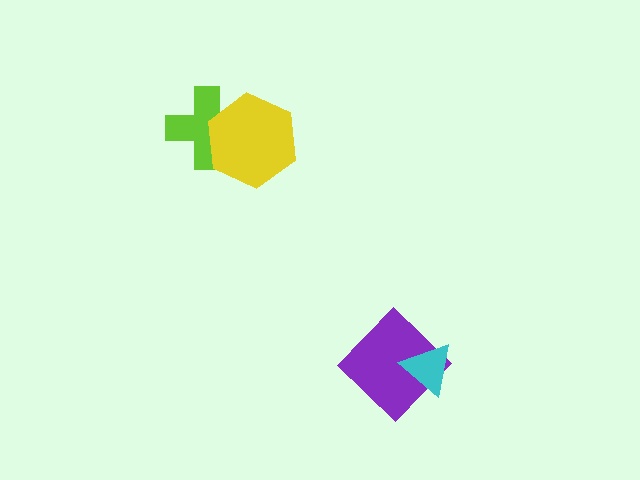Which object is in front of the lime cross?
The yellow hexagon is in front of the lime cross.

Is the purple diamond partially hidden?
Yes, it is partially covered by another shape.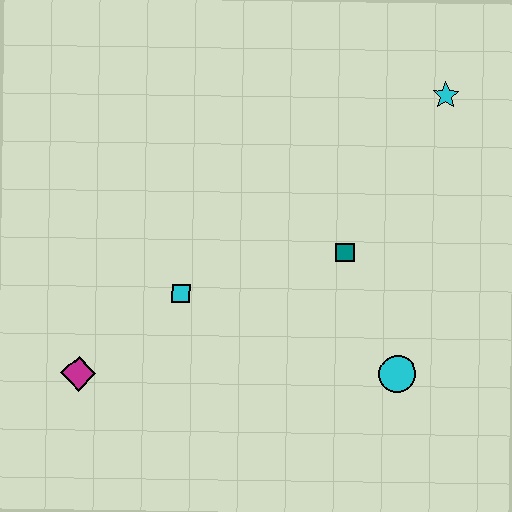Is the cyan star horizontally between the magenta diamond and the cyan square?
No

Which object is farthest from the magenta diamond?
The cyan star is farthest from the magenta diamond.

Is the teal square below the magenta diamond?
No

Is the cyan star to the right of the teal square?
Yes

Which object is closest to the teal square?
The cyan circle is closest to the teal square.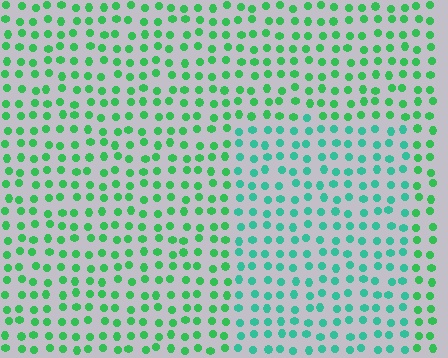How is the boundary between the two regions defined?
The boundary is defined purely by a slight shift in hue (about 31 degrees). Spacing, size, and orientation are identical on both sides.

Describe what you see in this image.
The image is filled with small green elements in a uniform arrangement. A rectangle-shaped region is visible where the elements are tinted to a slightly different hue, forming a subtle color boundary.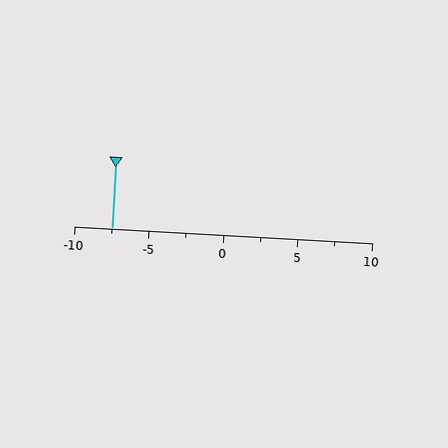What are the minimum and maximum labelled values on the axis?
The axis runs from -10 to 10.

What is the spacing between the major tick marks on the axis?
The major ticks are spaced 5 apart.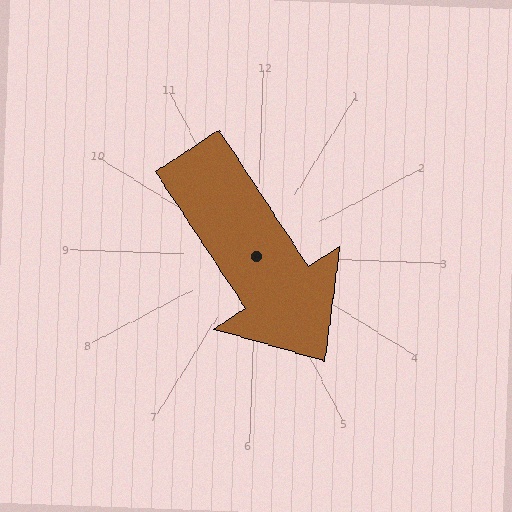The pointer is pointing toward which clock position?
Roughly 5 o'clock.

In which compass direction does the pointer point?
Southeast.